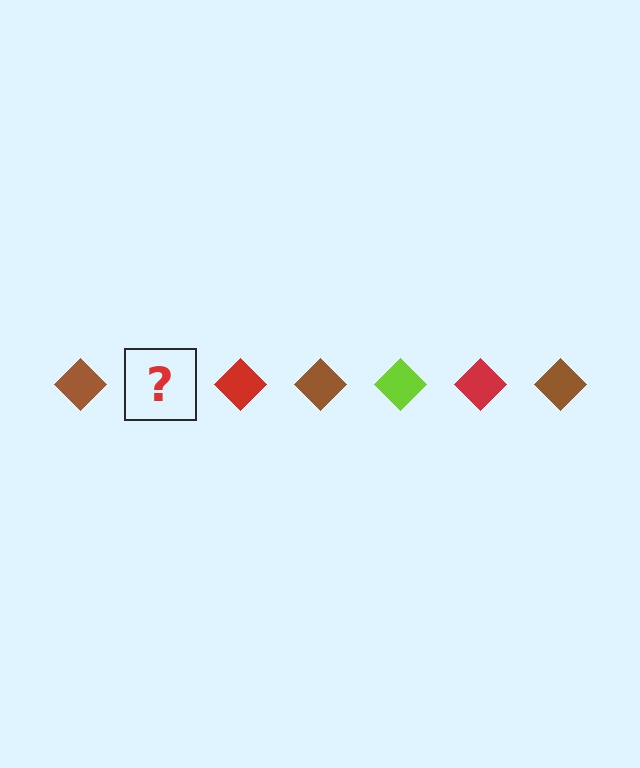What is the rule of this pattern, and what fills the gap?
The rule is that the pattern cycles through brown, lime, red diamonds. The gap should be filled with a lime diamond.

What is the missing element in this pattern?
The missing element is a lime diamond.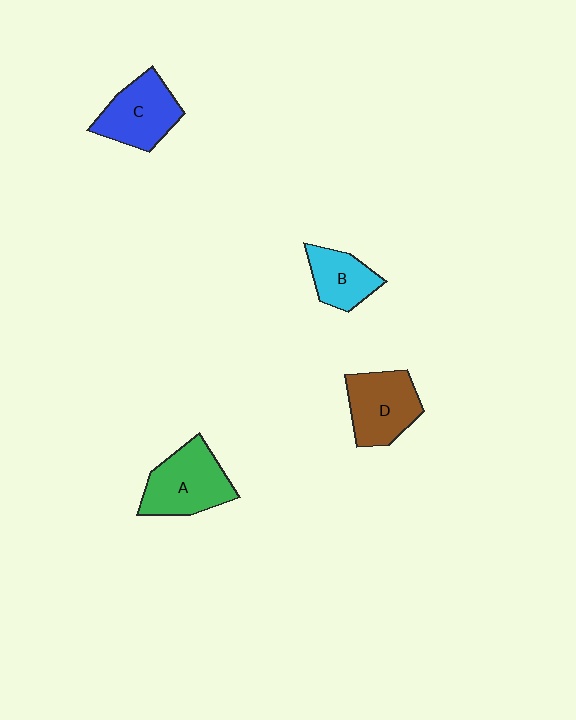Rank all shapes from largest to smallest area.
From largest to smallest: A (green), D (brown), C (blue), B (cyan).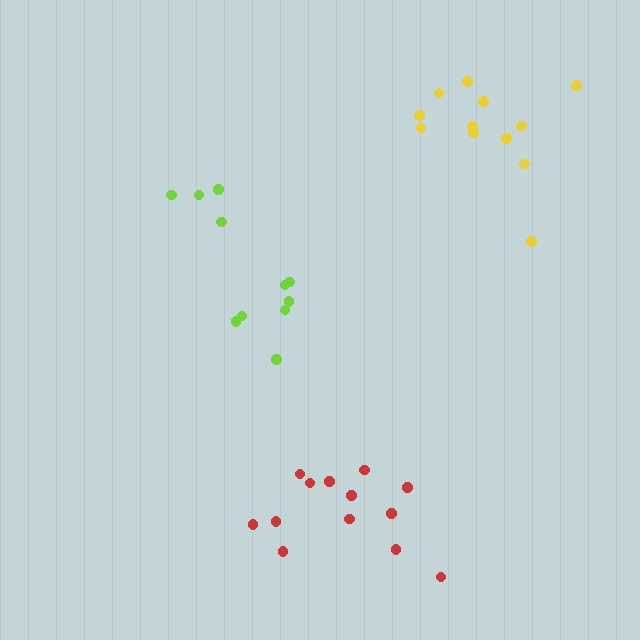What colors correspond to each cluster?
The clusters are colored: yellow, red, lime.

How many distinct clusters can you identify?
There are 3 distinct clusters.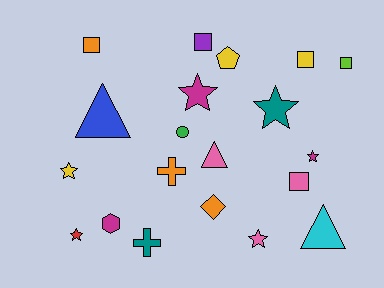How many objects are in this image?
There are 20 objects.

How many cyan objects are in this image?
There is 1 cyan object.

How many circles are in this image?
There is 1 circle.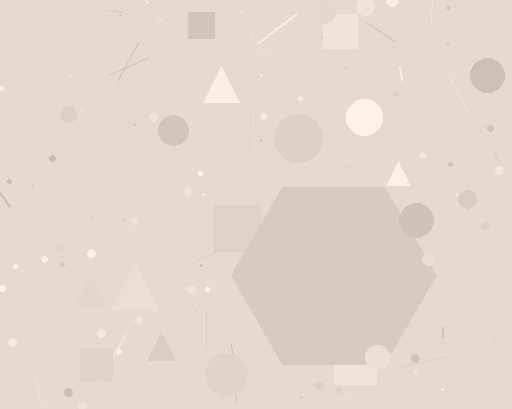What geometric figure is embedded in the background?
A hexagon is embedded in the background.